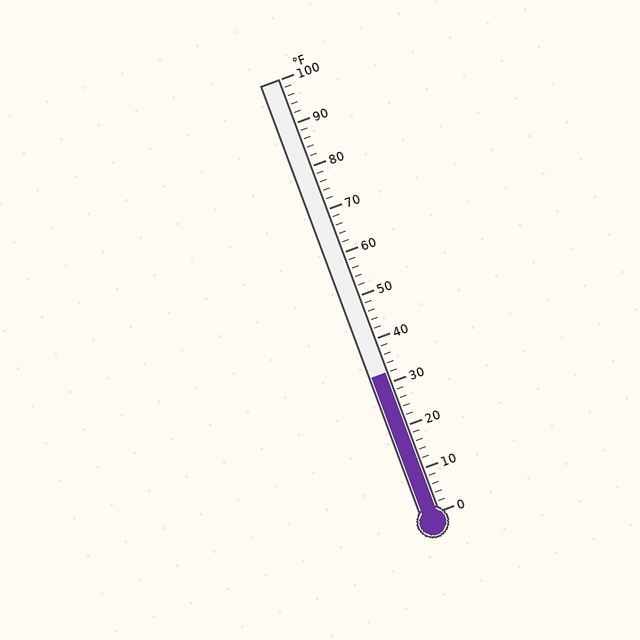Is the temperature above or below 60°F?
The temperature is below 60°F.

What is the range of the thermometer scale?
The thermometer scale ranges from 0°F to 100°F.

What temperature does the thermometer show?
The thermometer shows approximately 32°F.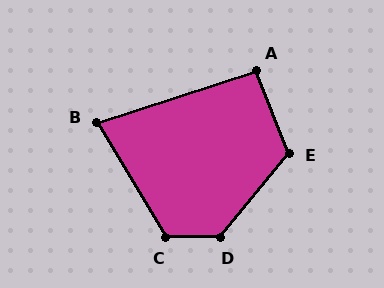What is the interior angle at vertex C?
Approximately 120 degrees (obtuse).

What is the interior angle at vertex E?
Approximately 119 degrees (obtuse).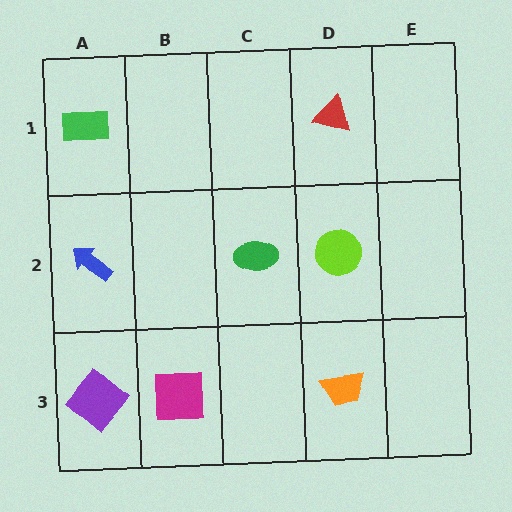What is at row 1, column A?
A green rectangle.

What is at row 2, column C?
A green ellipse.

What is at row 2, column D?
A lime circle.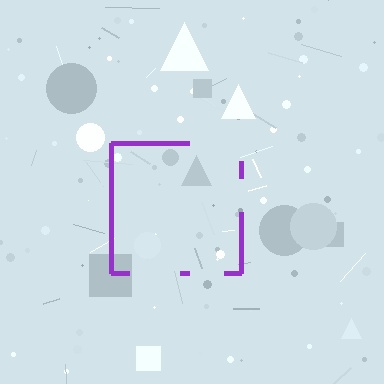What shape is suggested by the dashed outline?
The dashed outline suggests a square.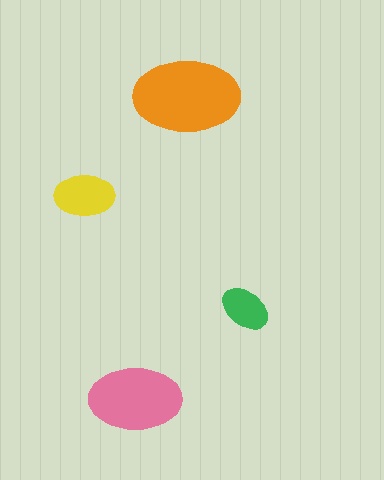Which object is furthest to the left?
The yellow ellipse is leftmost.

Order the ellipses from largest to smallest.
the orange one, the pink one, the yellow one, the green one.